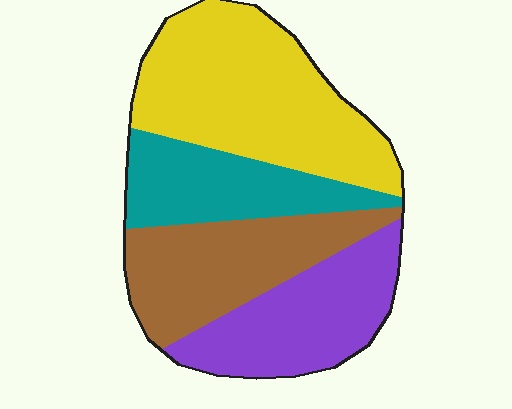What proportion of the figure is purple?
Purple covers about 20% of the figure.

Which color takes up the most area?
Yellow, at roughly 35%.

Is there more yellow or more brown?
Yellow.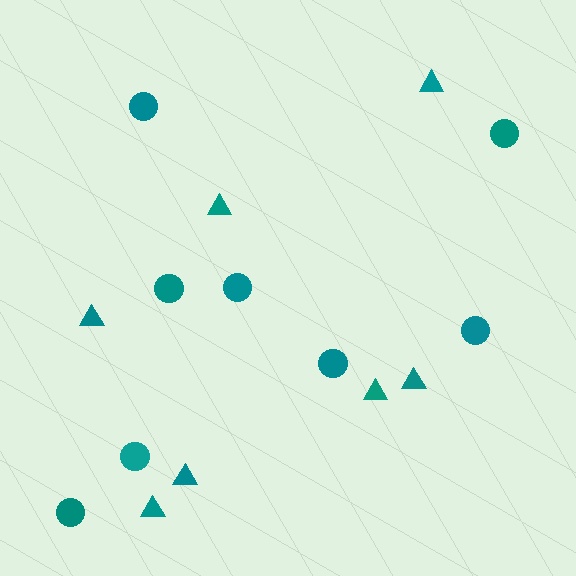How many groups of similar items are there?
There are 2 groups: one group of triangles (7) and one group of circles (8).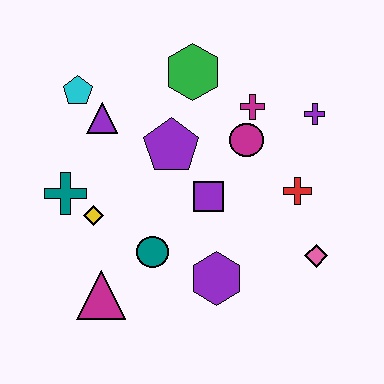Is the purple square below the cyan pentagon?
Yes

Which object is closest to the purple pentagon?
The purple square is closest to the purple pentagon.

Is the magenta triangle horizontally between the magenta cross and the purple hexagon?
No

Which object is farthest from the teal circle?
The purple cross is farthest from the teal circle.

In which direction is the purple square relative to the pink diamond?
The purple square is to the left of the pink diamond.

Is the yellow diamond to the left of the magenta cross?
Yes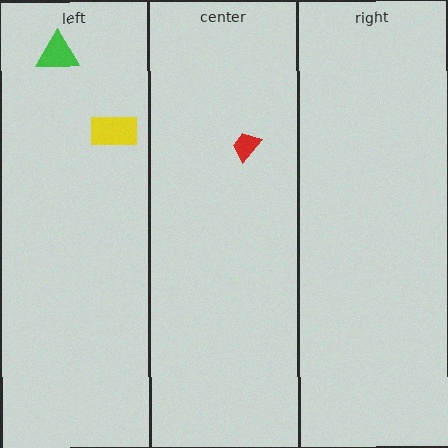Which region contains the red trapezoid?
The center region.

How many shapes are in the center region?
1.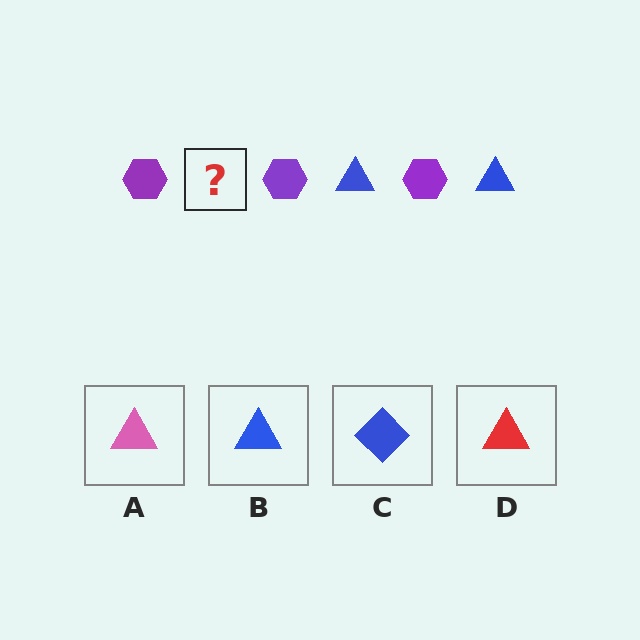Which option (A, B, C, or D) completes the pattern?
B.